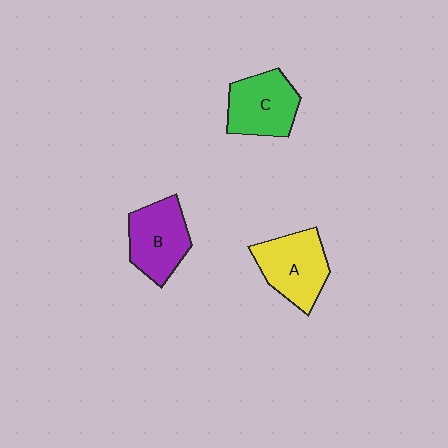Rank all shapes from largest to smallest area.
From largest to smallest: A (yellow), B (purple), C (green).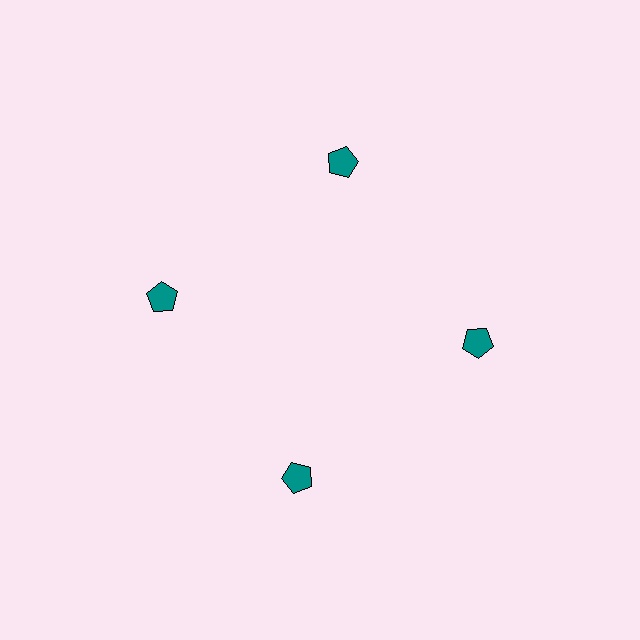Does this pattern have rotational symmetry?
Yes, this pattern has 4-fold rotational symmetry. It looks the same after rotating 90 degrees around the center.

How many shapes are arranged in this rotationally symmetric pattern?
There are 4 shapes, arranged in 4 groups of 1.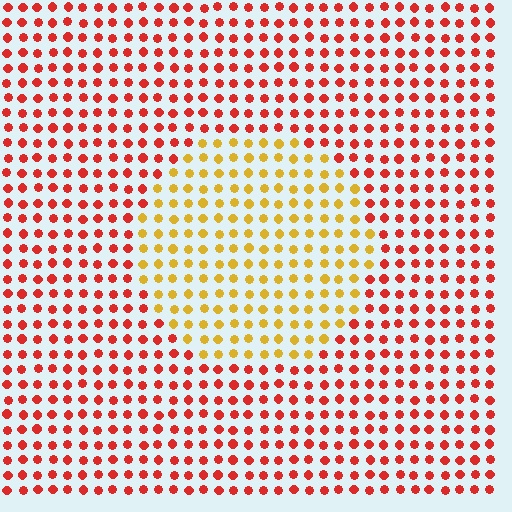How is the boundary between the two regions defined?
The boundary is defined purely by a slight shift in hue (about 46 degrees). Spacing, size, and orientation are identical on both sides.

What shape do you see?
I see a circle.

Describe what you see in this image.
The image is filled with small red elements in a uniform arrangement. A circle-shaped region is visible where the elements are tinted to a slightly different hue, forming a subtle color boundary.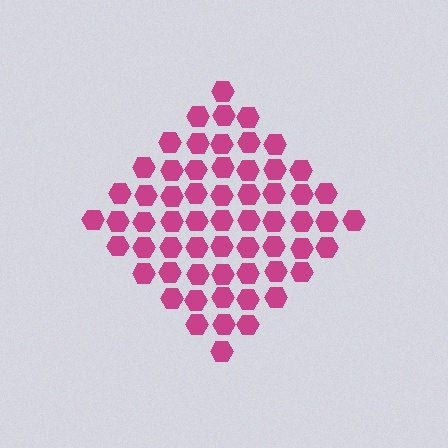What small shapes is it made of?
It is made of small hexagons.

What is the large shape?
The large shape is a diamond.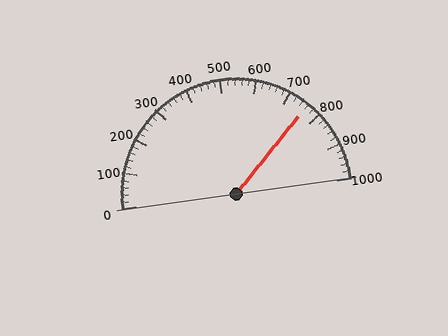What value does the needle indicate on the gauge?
The needle indicates approximately 760.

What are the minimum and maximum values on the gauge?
The gauge ranges from 0 to 1000.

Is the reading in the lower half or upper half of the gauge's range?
The reading is in the upper half of the range (0 to 1000).